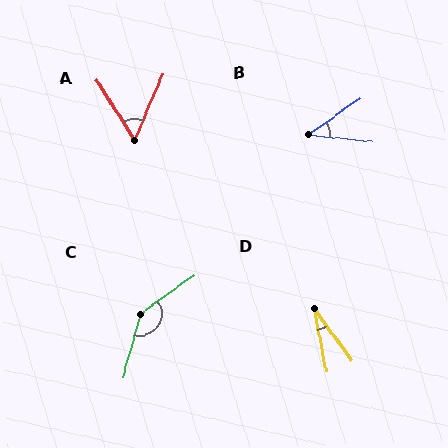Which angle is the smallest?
D, at approximately 25 degrees.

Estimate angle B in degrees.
Approximately 41 degrees.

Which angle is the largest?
C, at approximately 141 degrees.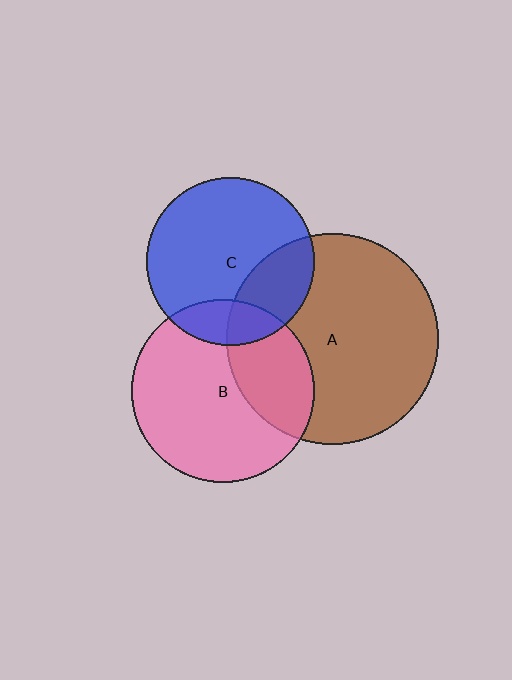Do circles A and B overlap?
Yes.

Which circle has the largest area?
Circle A (brown).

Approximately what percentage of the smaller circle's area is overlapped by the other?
Approximately 30%.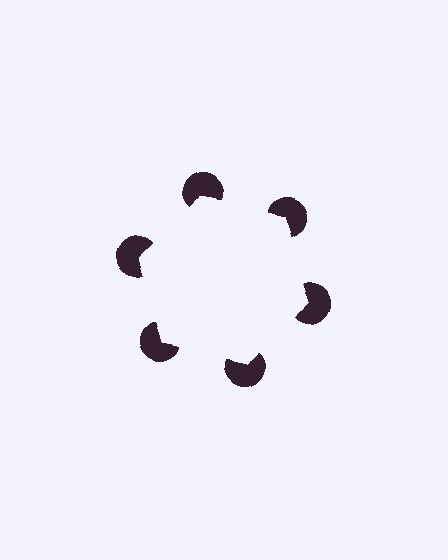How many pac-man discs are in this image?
There are 6 — one at each vertex of the illusory hexagon.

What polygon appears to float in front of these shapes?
An illusory hexagon — its edges are inferred from the aligned wedge cuts in the pac-man discs, not physically drawn.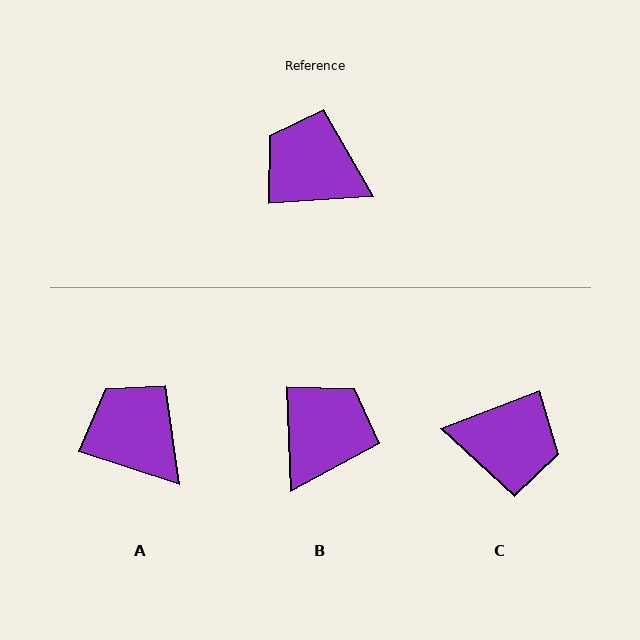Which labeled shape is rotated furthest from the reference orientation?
C, about 162 degrees away.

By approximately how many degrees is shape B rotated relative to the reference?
Approximately 91 degrees clockwise.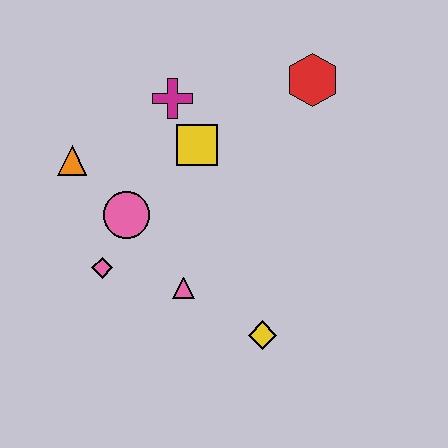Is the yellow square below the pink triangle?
No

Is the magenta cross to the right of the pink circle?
Yes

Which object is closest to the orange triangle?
The pink circle is closest to the orange triangle.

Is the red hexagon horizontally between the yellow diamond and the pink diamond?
No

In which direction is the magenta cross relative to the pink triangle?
The magenta cross is above the pink triangle.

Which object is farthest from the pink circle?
The red hexagon is farthest from the pink circle.